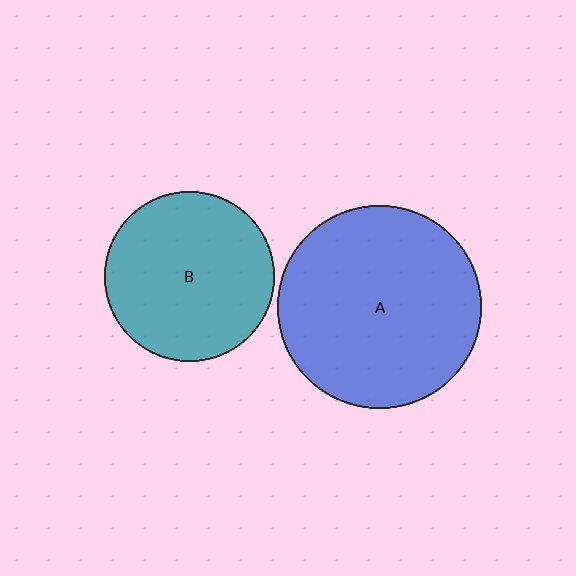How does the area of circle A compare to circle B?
Approximately 1.4 times.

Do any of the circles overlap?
No, none of the circles overlap.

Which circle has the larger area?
Circle A (blue).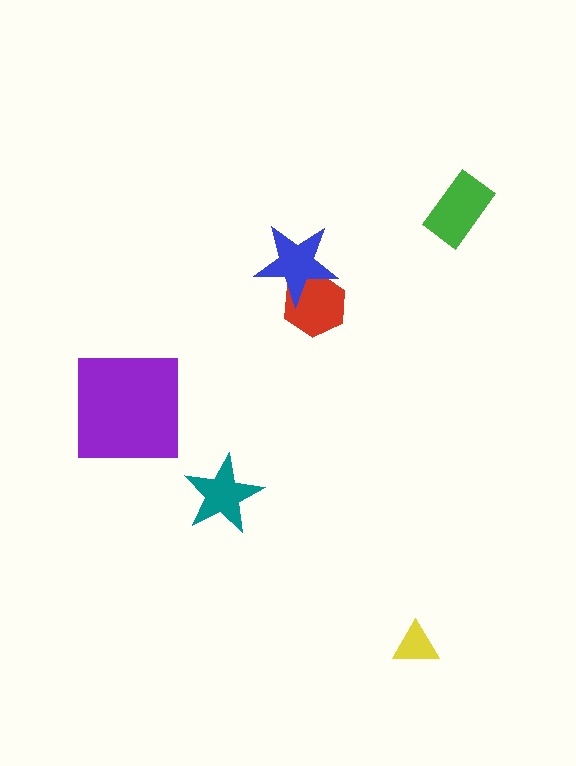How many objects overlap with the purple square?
0 objects overlap with the purple square.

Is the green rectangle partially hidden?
No, no other shape covers it.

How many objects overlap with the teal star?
0 objects overlap with the teal star.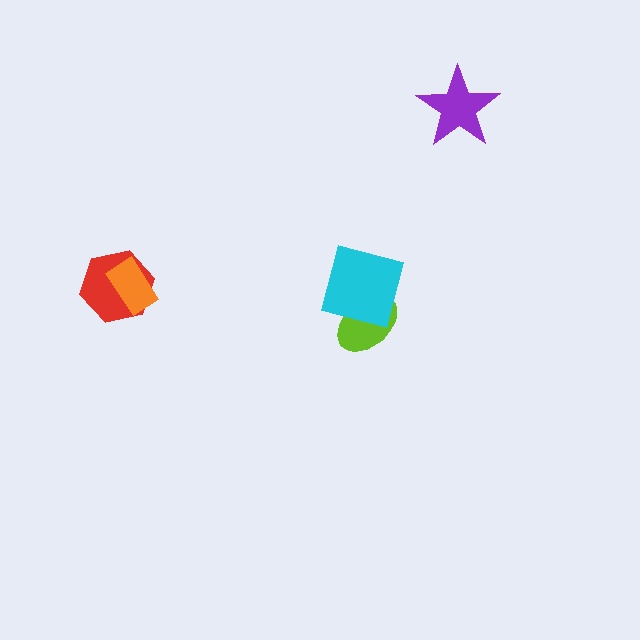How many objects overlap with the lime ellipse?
1 object overlaps with the lime ellipse.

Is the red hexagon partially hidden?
Yes, it is partially covered by another shape.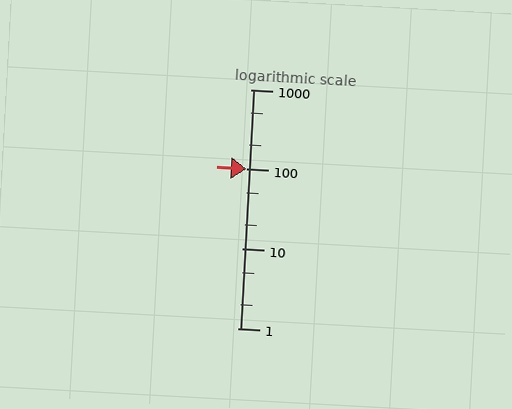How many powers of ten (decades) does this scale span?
The scale spans 3 decades, from 1 to 1000.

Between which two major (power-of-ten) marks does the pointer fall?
The pointer is between 100 and 1000.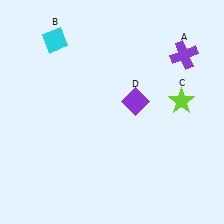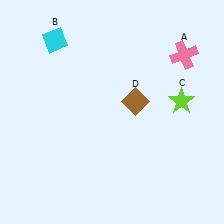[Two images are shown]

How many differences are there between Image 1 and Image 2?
There are 2 differences between the two images.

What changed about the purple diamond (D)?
In Image 1, D is purple. In Image 2, it changed to brown.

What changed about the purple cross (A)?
In Image 1, A is purple. In Image 2, it changed to pink.